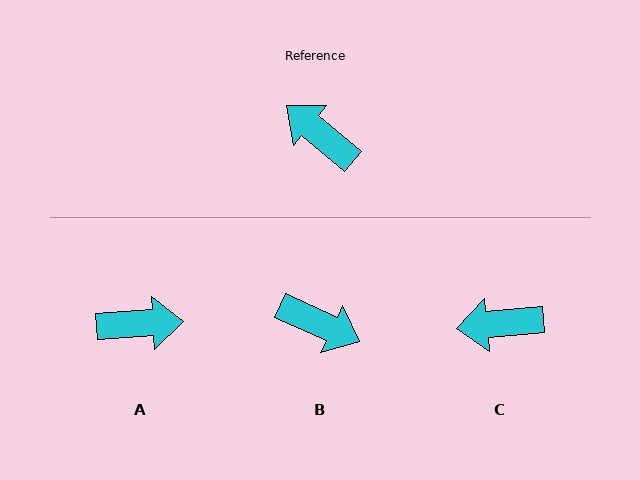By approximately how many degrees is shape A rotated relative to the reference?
Approximately 137 degrees clockwise.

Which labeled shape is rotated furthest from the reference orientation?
B, about 165 degrees away.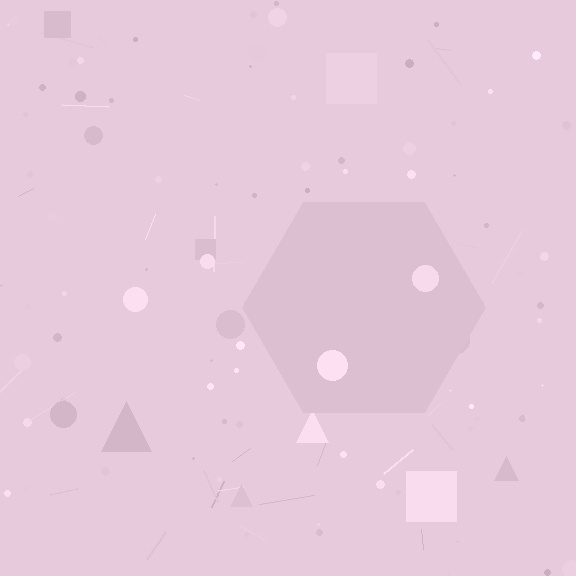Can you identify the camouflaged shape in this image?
The camouflaged shape is a hexagon.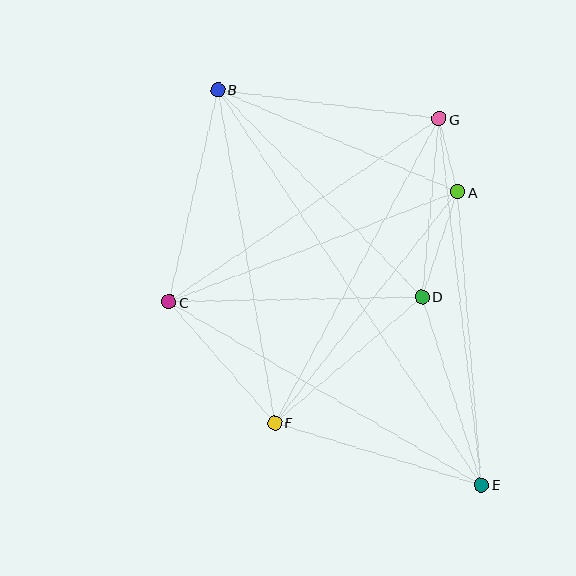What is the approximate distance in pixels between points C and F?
The distance between C and F is approximately 160 pixels.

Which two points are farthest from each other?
Points B and E are farthest from each other.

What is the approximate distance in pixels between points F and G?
The distance between F and G is approximately 345 pixels.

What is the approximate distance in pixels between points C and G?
The distance between C and G is approximately 326 pixels.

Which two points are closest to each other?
Points A and G are closest to each other.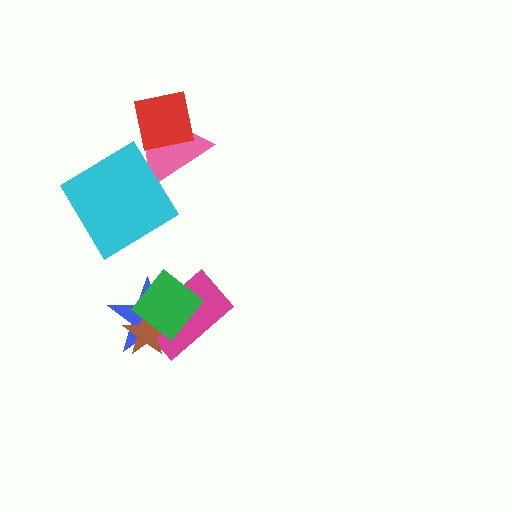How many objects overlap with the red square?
1 object overlaps with the red square.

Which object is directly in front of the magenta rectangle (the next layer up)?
The brown star is directly in front of the magenta rectangle.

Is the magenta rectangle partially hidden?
Yes, it is partially covered by another shape.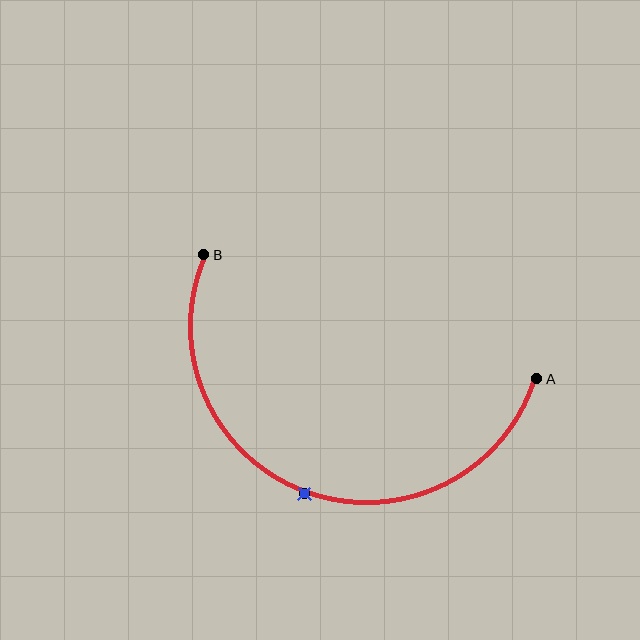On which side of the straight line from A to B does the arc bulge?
The arc bulges below the straight line connecting A and B.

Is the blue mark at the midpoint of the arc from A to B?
Yes. The blue mark lies on the arc at equal arc-length from both A and B — it is the arc midpoint.